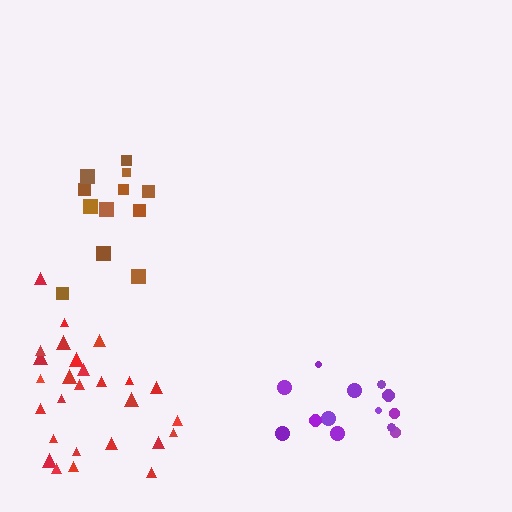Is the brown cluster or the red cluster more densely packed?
Brown.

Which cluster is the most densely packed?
Brown.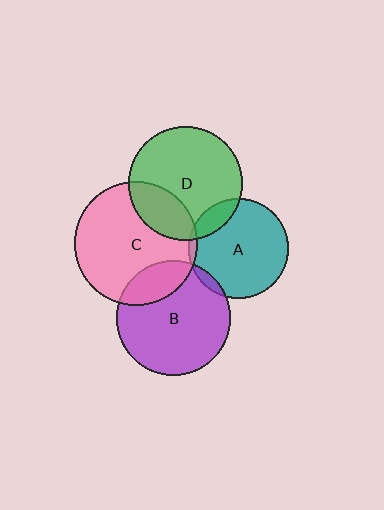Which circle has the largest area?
Circle C (pink).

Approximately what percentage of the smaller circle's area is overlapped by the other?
Approximately 25%.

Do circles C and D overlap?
Yes.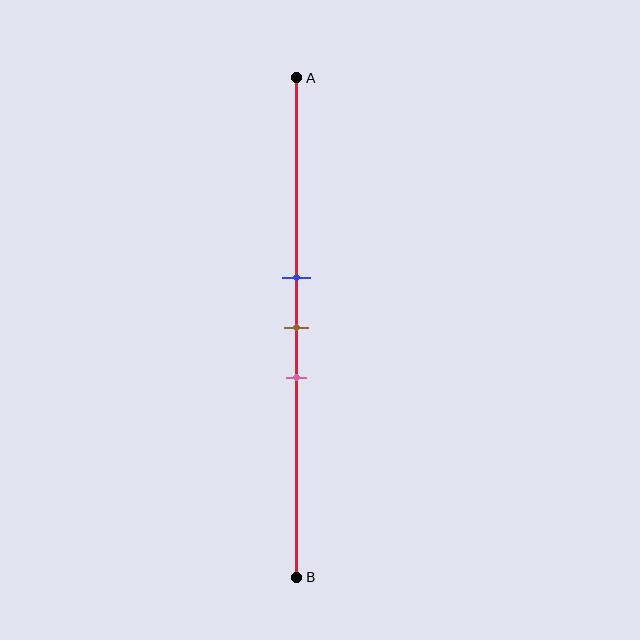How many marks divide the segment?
There are 3 marks dividing the segment.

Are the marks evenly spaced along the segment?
Yes, the marks are approximately evenly spaced.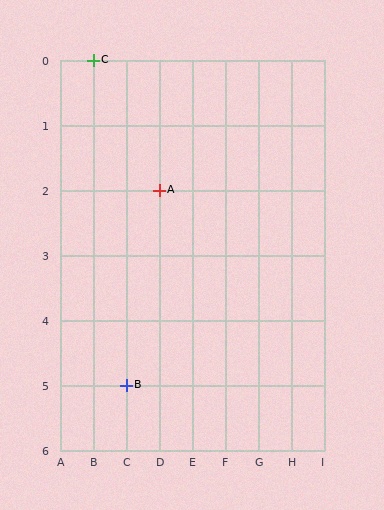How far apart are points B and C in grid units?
Points B and C are 1 column and 5 rows apart (about 5.1 grid units diagonally).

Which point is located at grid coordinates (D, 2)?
Point A is at (D, 2).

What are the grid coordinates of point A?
Point A is at grid coordinates (D, 2).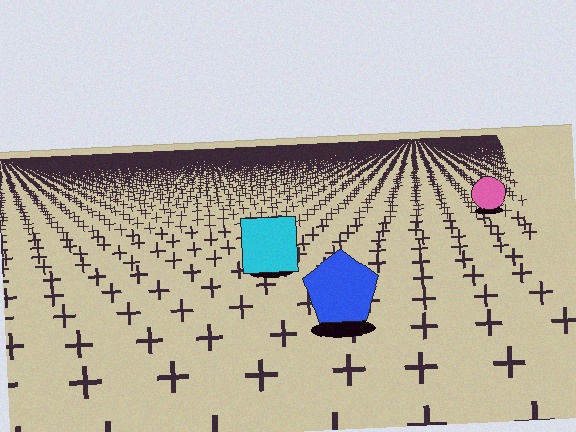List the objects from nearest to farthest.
From nearest to farthest: the blue pentagon, the cyan square, the pink circle.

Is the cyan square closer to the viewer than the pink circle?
Yes. The cyan square is closer — you can tell from the texture gradient: the ground texture is coarser near it.